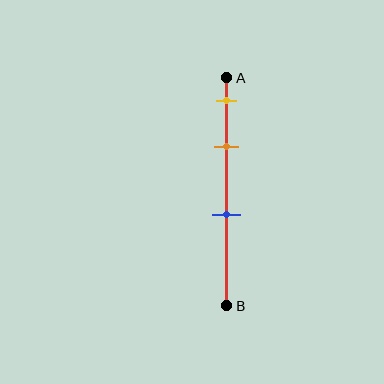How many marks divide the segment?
There are 3 marks dividing the segment.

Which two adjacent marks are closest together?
The yellow and orange marks are the closest adjacent pair.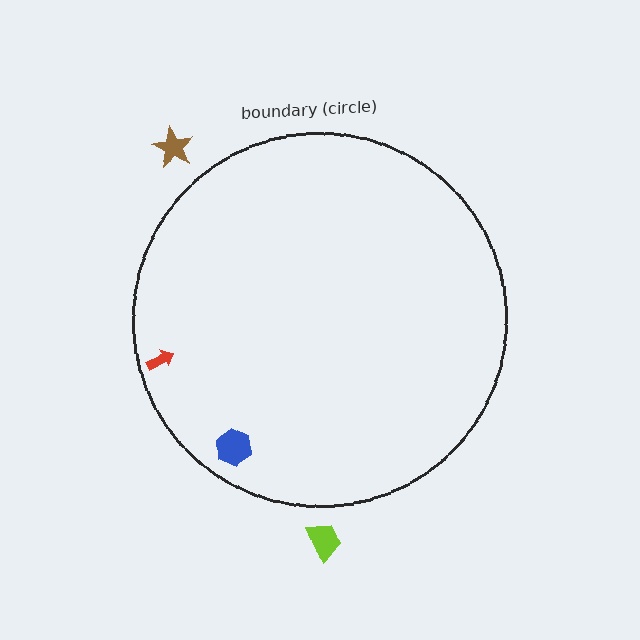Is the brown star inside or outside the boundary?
Outside.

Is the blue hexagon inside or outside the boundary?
Inside.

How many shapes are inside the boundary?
2 inside, 2 outside.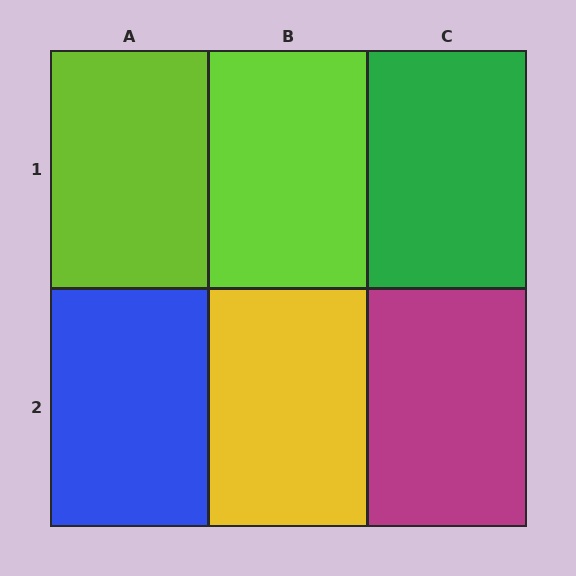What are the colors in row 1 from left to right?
Lime, lime, green.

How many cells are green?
1 cell is green.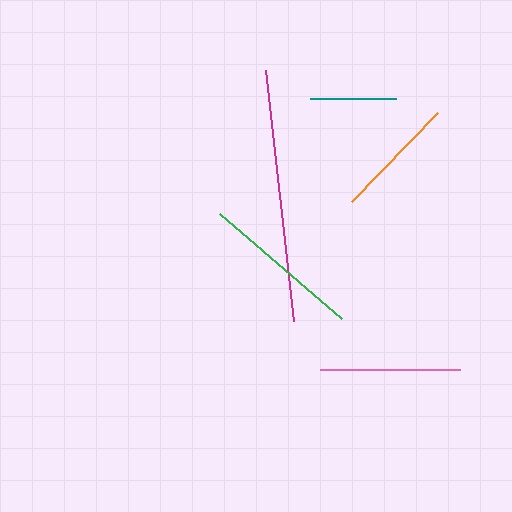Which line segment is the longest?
The magenta line is the longest at approximately 253 pixels.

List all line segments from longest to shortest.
From longest to shortest: magenta, green, pink, orange, teal.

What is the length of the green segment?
The green segment is approximately 161 pixels long.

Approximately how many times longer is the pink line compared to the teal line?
The pink line is approximately 1.6 times the length of the teal line.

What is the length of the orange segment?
The orange segment is approximately 123 pixels long.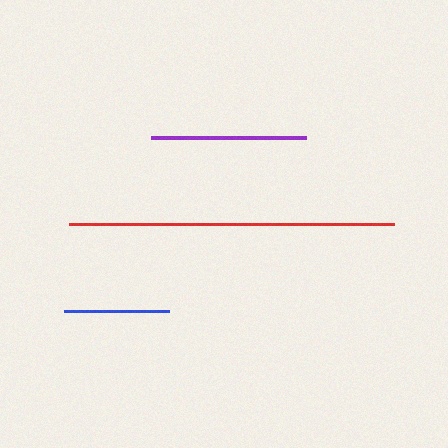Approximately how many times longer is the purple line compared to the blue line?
The purple line is approximately 1.5 times the length of the blue line.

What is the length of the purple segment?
The purple segment is approximately 155 pixels long.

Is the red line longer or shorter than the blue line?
The red line is longer than the blue line.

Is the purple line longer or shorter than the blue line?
The purple line is longer than the blue line.